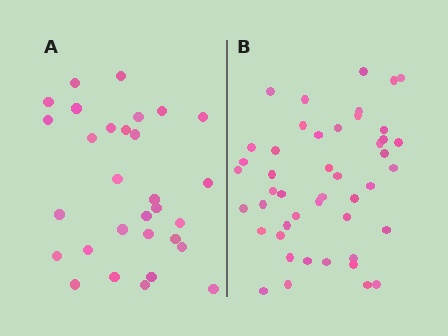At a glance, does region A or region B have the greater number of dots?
Region B (the right region) has more dots.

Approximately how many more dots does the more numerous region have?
Region B has approximately 15 more dots than region A.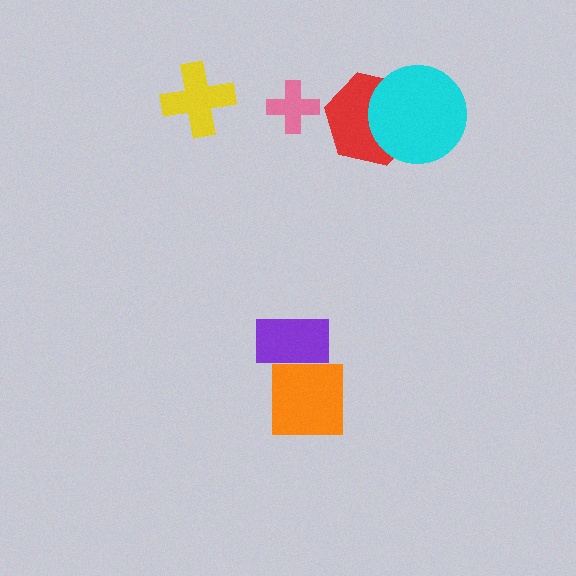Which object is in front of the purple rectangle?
The orange square is in front of the purple rectangle.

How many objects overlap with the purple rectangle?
1 object overlaps with the purple rectangle.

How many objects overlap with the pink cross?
0 objects overlap with the pink cross.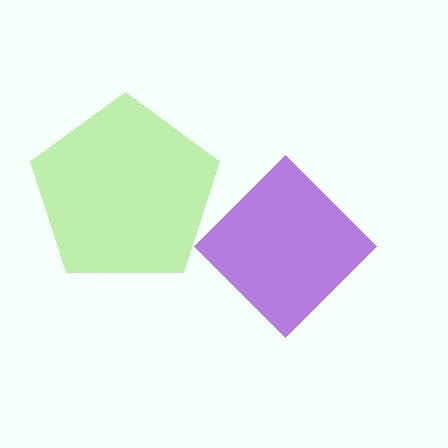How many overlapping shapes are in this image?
There are 2 overlapping shapes in the image.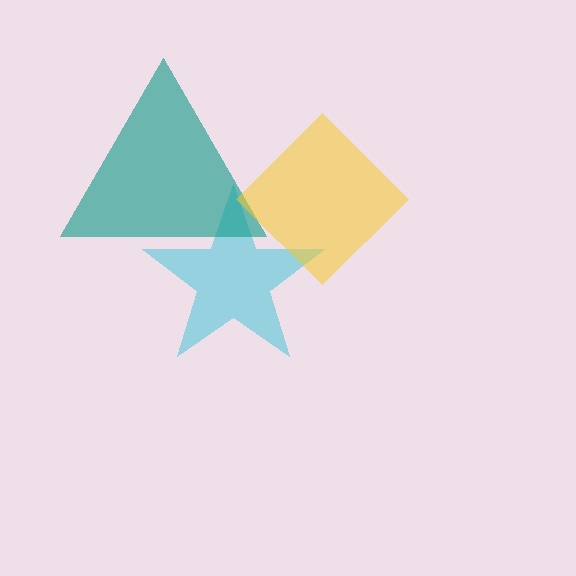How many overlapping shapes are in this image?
There are 3 overlapping shapes in the image.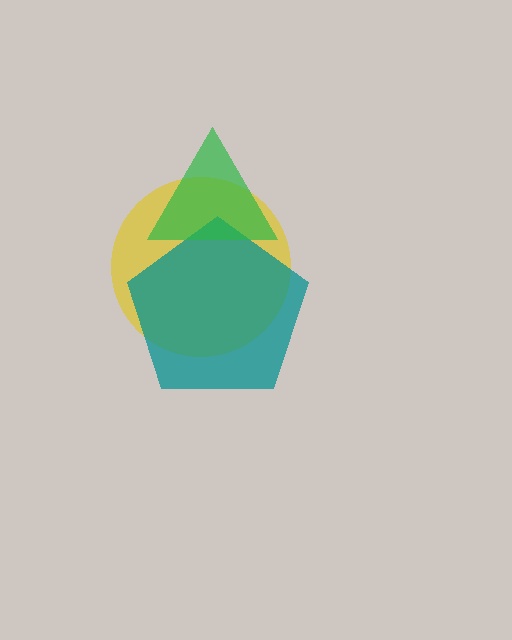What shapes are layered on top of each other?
The layered shapes are: a yellow circle, a teal pentagon, a green triangle.